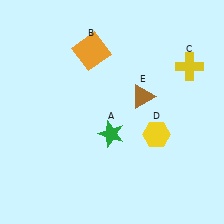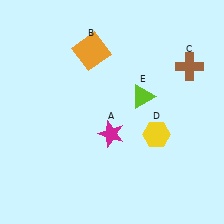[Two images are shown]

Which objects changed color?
A changed from green to magenta. C changed from yellow to brown. E changed from brown to lime.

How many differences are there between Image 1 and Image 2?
There are 3 differences between the two images.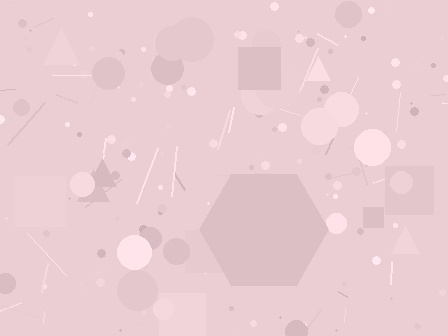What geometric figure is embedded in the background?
A hexagon is embedded in the background.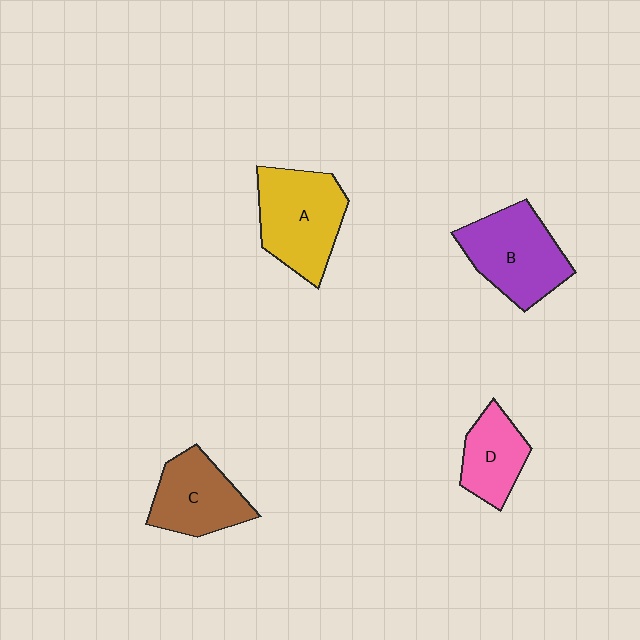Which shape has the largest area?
Shape A (yellow).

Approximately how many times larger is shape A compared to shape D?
Approximately 1.6 times.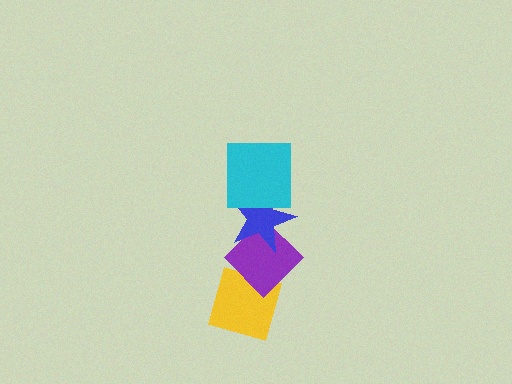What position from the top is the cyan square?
The cyan square is 1st from the top.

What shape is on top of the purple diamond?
The blue star is on top of the purple diamond.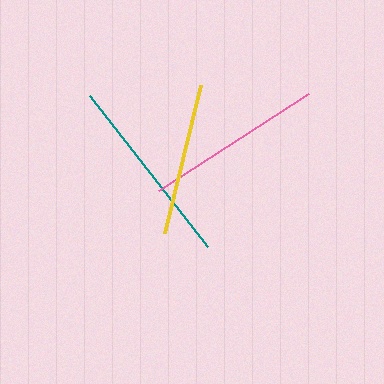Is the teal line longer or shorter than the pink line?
The teal line is longer than the pink line.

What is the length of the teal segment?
The teal segment is approximately 192 pixels long.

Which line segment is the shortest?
The yellow line is the shortest at approximately 152 pixels.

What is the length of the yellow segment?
The yellow segment is approximately 152 pixels long.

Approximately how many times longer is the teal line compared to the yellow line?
The teal line is approximately 1.3 times the length of the yellow line.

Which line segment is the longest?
The teal line is the longest at approximately 192 pixels.